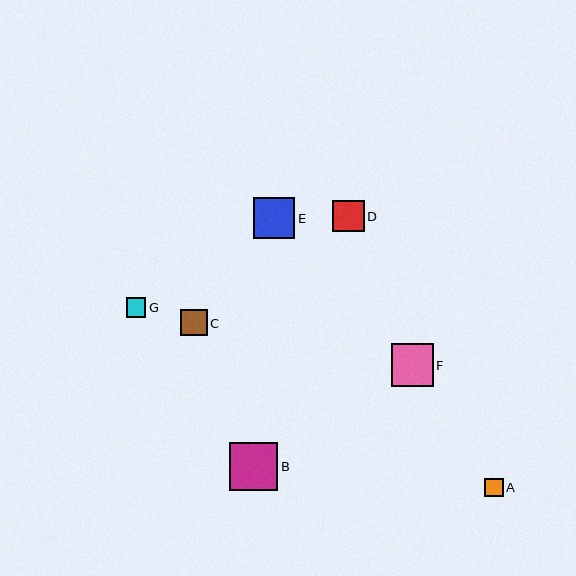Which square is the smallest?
Square A is the smallest with a size of approximately 19 pixels.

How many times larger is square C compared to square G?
Square C is approximately 1.3 times the size of square G.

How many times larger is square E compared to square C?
Square E is approximately 1.6 times the size of square C.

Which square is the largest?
Square B is the largest with a size of approximately 48 pixels.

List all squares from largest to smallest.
From largest to smallest: B, F, E, D, C, G, A.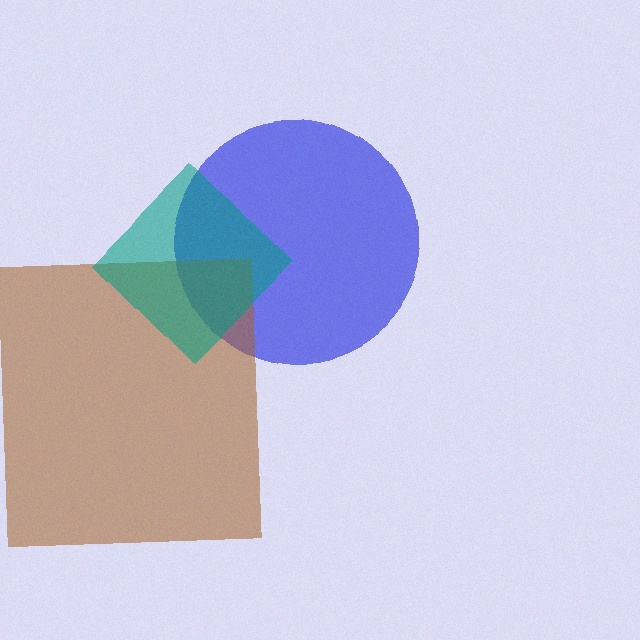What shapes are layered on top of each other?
The layered shapes are: a blue circle, a brown square, a teal diamond.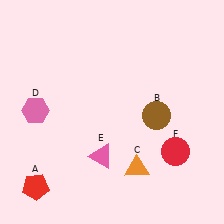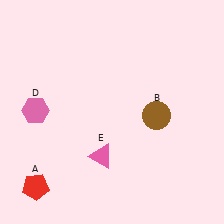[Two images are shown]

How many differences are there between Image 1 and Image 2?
There are 2 differences between the two images.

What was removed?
The orange triangle (C), the red circle (F) were removed in Image 2.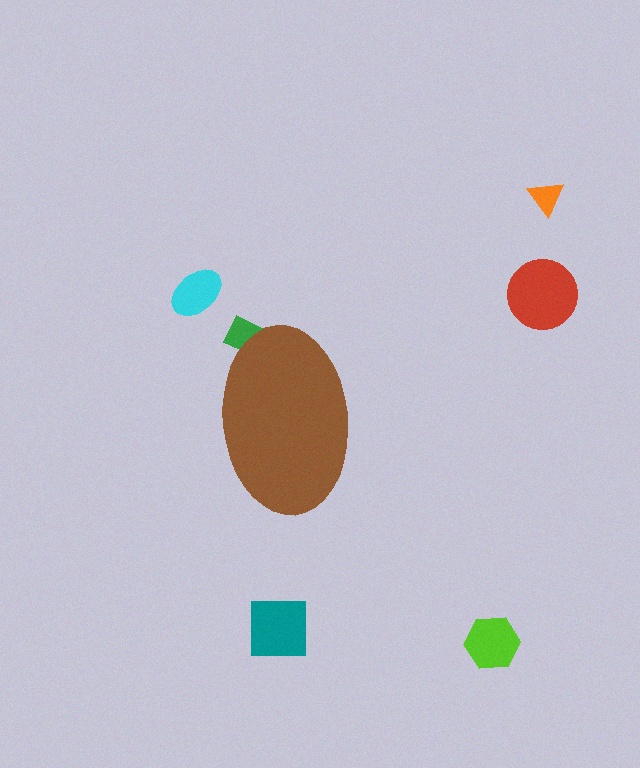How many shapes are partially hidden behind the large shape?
1 shape is partially hidden.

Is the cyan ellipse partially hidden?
No, the cyan ellipse is fully visible.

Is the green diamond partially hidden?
Yes, the green diamond is partially hidden behind the brown ellipse.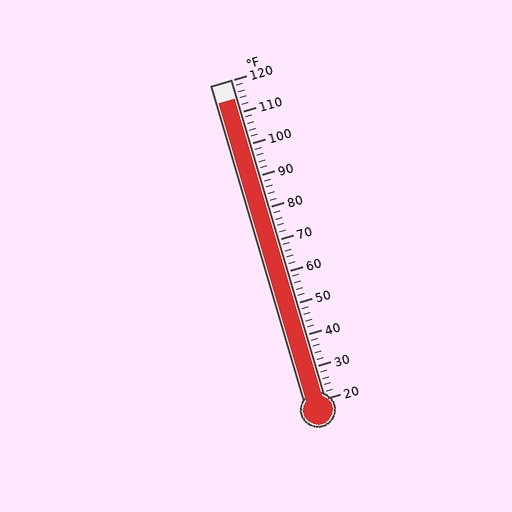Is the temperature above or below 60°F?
The temperature is above 60°F.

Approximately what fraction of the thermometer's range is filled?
The thermometer is filled to approximately 95% of its range.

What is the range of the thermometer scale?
The thermometer scale ranges from 20°F to 120°F.